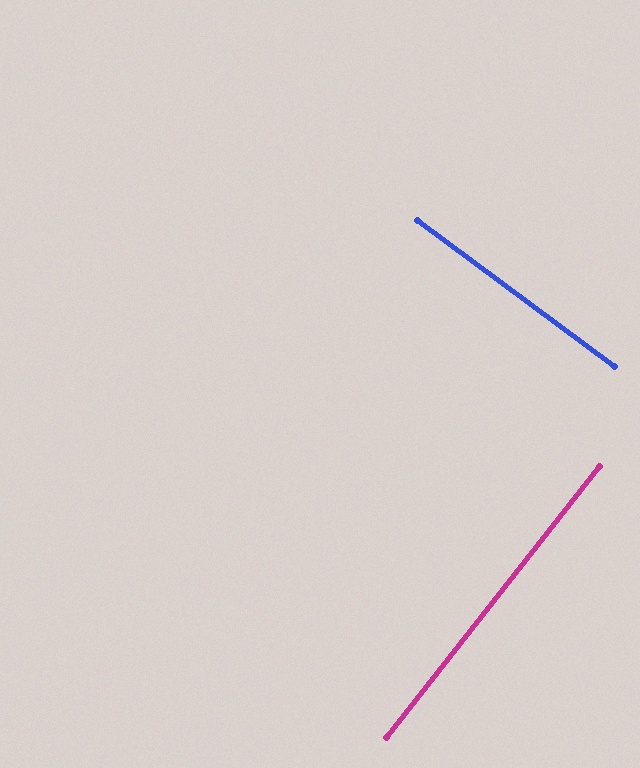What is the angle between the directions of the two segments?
Approximately 88 degrees.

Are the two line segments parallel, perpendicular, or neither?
Perpendicular — they meet at approximately 88°.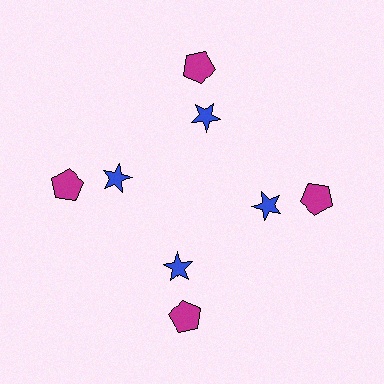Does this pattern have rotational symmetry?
Yes, this pattern has 4-fold rotational symmetry. It looks the same after rotating 90 degrees around the center.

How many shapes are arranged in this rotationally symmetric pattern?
There are 8 shapes, arranged in 4 groups of 2.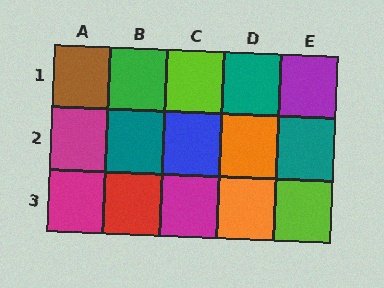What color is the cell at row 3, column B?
Red.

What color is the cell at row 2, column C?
Blue.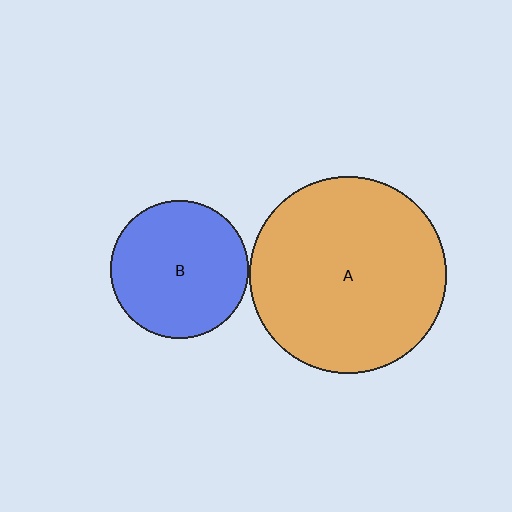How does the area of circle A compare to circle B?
Approximately 2.0 times.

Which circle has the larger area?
Circle A (orange).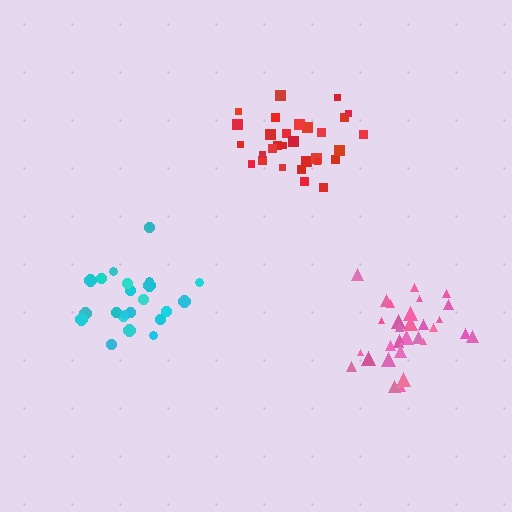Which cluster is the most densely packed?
Red.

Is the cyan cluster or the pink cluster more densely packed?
Pink.